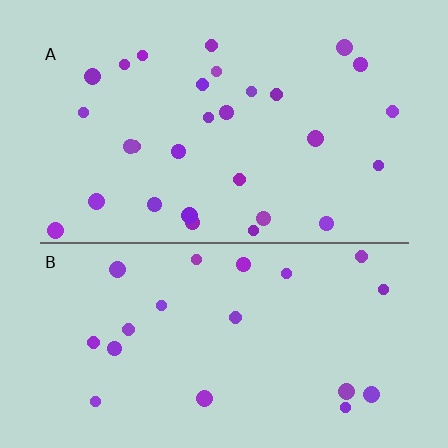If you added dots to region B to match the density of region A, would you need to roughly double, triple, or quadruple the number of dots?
Approximately double.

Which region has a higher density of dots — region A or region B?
A (the top).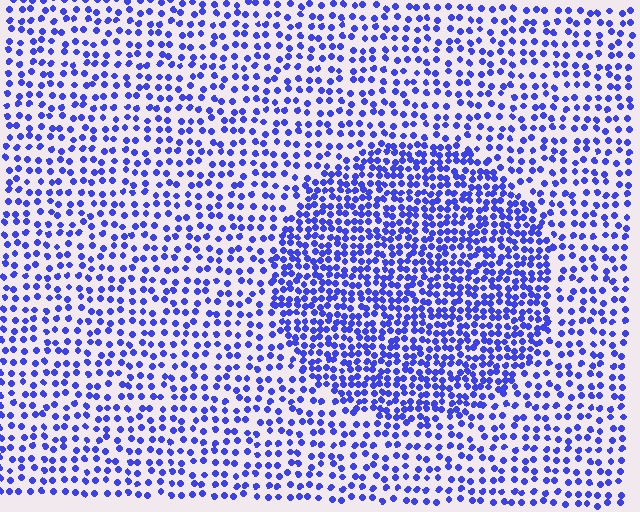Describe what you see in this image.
The image contains small blue elements arranged at two different densities. A circle-shaped region is visible where the elements are more densely packed than the surrounding area.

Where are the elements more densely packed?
The elements are more densely packed inside the circle boundary.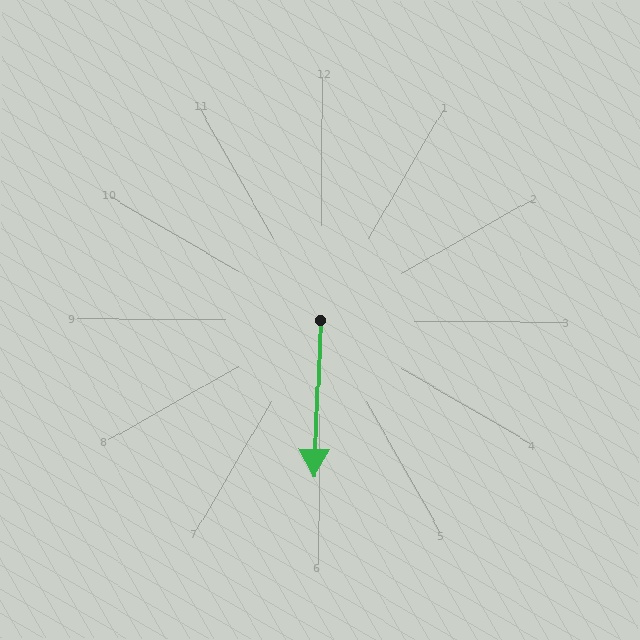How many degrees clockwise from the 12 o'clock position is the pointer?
Approximately 182 degrees.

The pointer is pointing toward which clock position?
Roughly 6 o'clock.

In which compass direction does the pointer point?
South.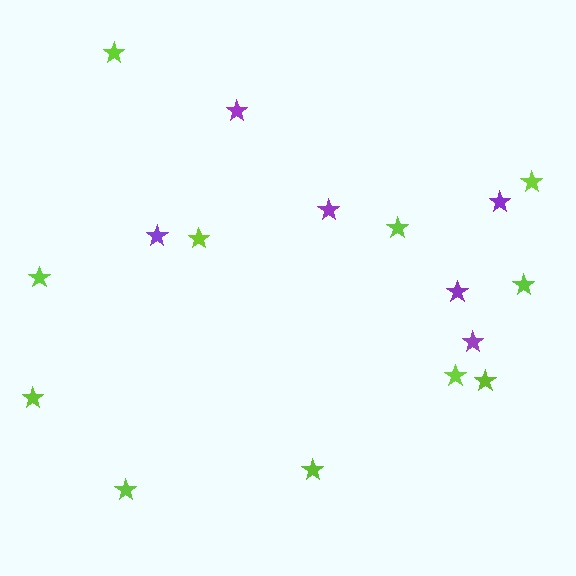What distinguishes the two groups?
There are 2 groups: one group of lime stars (11) and one group of purple stars (6).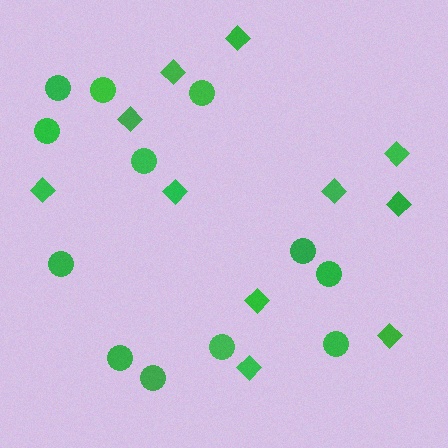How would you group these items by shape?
There are 2 groups: one group of diamonds (11) and one group of circles (12).